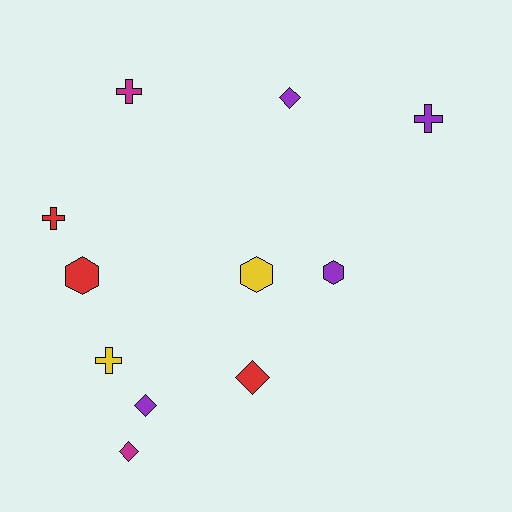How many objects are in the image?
There are 11 objects.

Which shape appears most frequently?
Cross, with 4 objects.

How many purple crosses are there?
There is 1 purple cross.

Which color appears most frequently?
Purple, with 4 objects.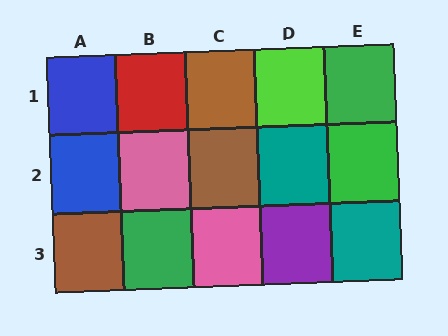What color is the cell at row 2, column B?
Pink.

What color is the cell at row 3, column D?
Purple.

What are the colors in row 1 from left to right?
Blue, red, brown, lime, green.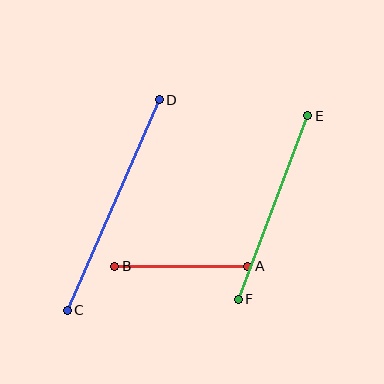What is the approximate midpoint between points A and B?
The midpoint is at approximately (181, 266) pixels.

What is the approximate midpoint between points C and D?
The midpoint is at approximately (113, 205) pixels.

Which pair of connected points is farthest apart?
Points C and D are farthest apart.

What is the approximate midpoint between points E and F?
The midpoint is at approximately (273, 208) pixels.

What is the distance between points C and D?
The distance is approximately 230 pixels.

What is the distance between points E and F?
The distance is approximately 196 pixels.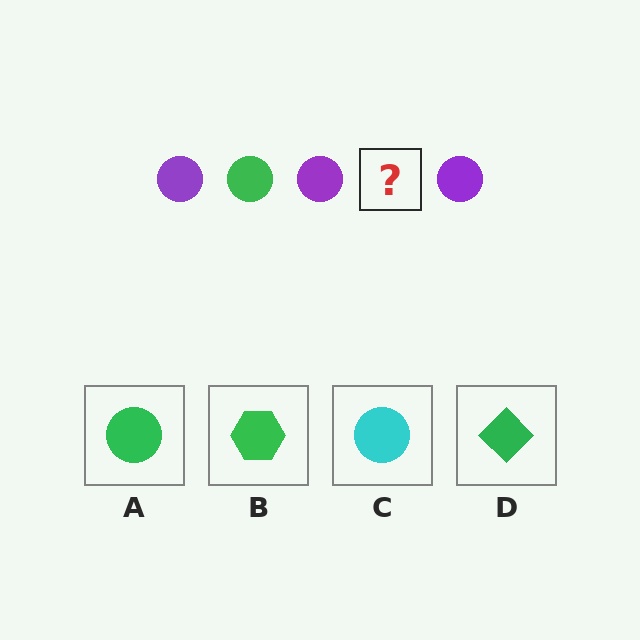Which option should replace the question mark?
Option A.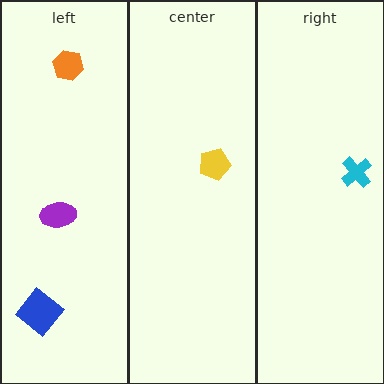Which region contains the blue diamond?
The left region.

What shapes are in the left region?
The purple ellipse, the orange hexagon, the blue diamond.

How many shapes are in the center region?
1.